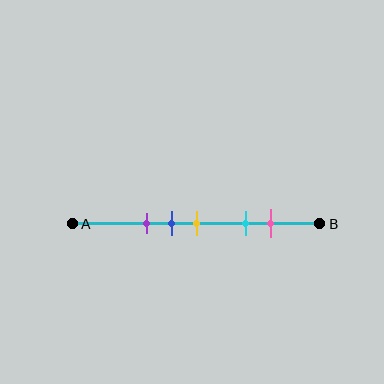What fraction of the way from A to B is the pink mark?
The pink mark is approximately 80% (0.8) of the way from A to B.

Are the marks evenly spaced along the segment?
No, the marks are not evenly spaced.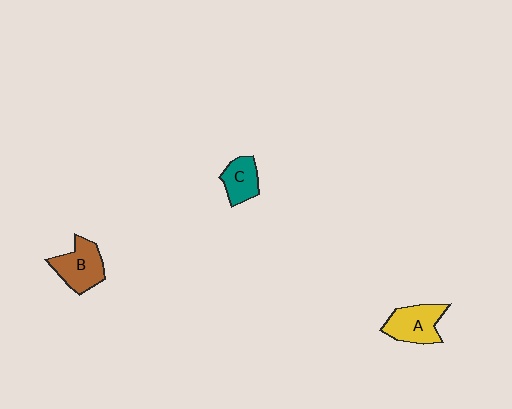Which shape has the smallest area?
Shape C (teal).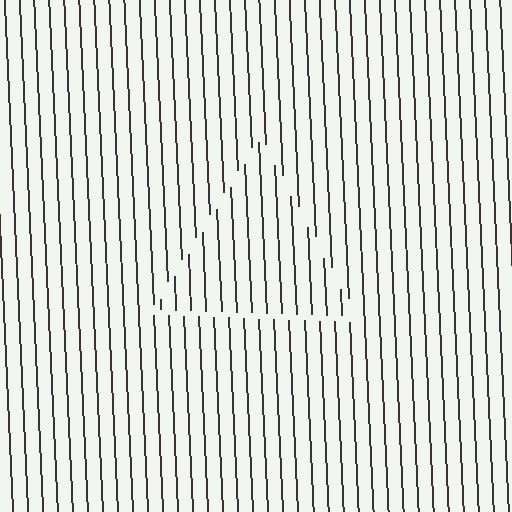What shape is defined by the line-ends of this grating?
An illusory triangle. The interior of the shape contains the same grating, shifted by half a period — the contour is defined by the phase discontinuity where line-ends from the inner and outer gratings abut.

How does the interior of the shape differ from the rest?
The interior of the shape contains the same grating, shifted by half a period — the contour is defined by the phase discontinuity where line-ends from the inner and outer gratings abut.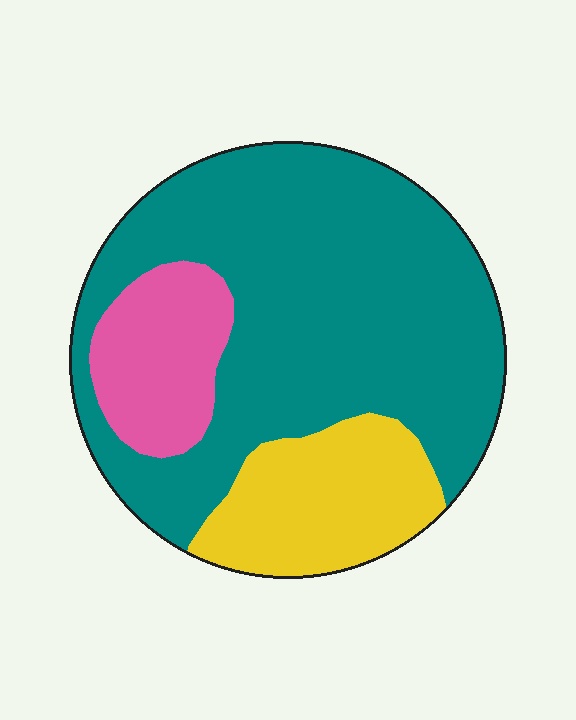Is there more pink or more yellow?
Yellow.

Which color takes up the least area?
Pink, at roughly 15%.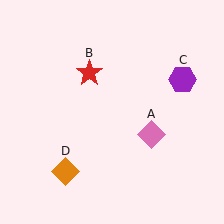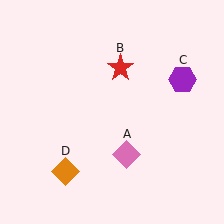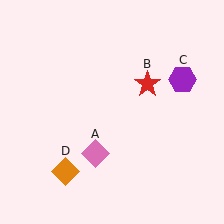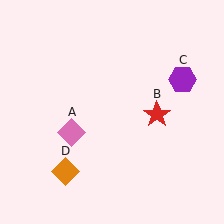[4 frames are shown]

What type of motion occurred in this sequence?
The pink diamond (object A), red star (object B) rotated clockwise around the center of the scene.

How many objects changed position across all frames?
2 objects changed position: pink diamond (object A), red star (object B).